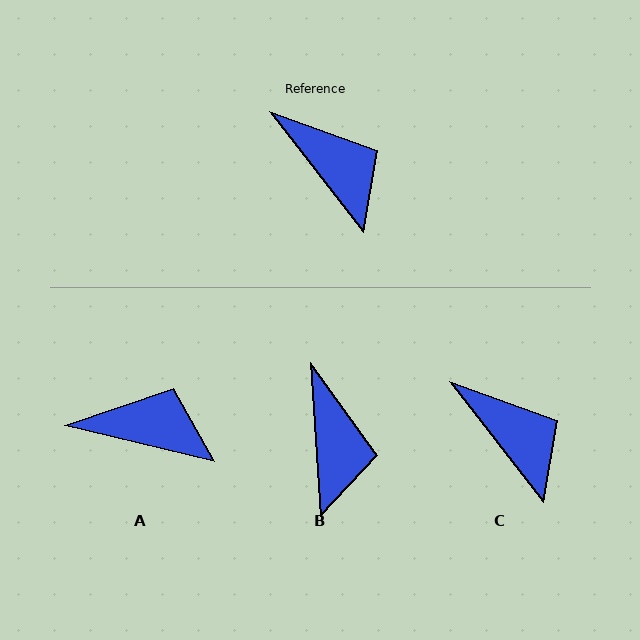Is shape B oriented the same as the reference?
No, it is off by about 34 degrees.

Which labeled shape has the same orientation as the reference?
C.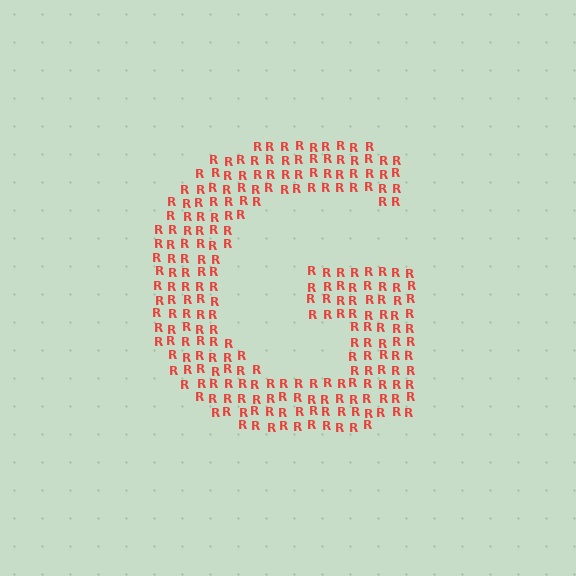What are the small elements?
The small elements are letter R's.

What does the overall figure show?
The overall figure shows the letter G.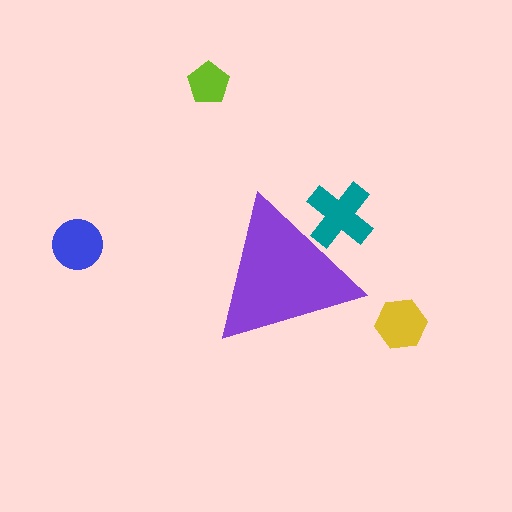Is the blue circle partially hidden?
No, the blue circle is fully visible.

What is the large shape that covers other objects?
A purple triangle.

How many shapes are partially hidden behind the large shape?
1 shape is partially hidden.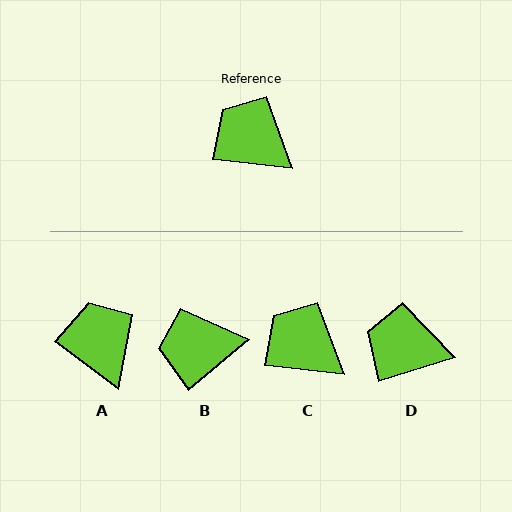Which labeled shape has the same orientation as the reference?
C.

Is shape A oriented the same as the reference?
No, it is off by about 31 degrees.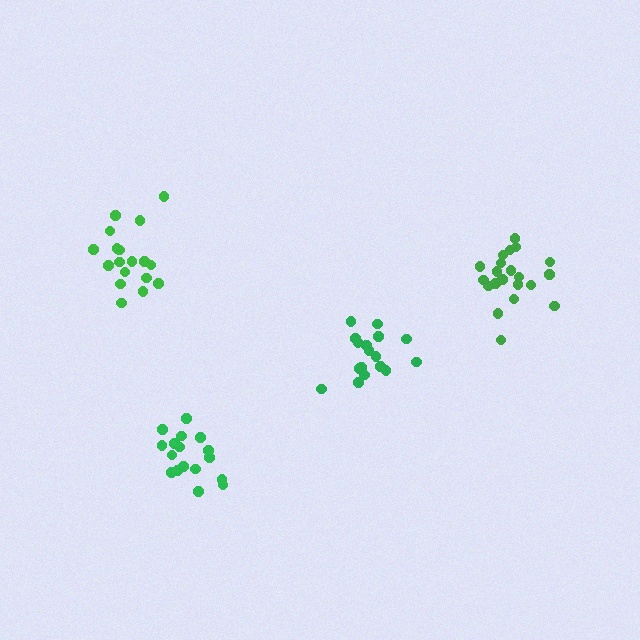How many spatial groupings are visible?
There are 4 spatial groupings.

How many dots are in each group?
Group 1: 17 dots, Group 2: 18 dots, Group 3: 17 dots, Group 4: 21 dots (73 total).